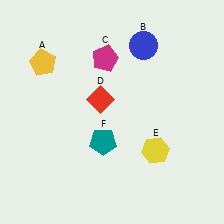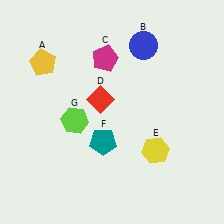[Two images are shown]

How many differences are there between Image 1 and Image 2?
There is 1 difference between the two images.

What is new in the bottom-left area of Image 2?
A lime hexagon (G) was added in the bottom-left area of Image 2.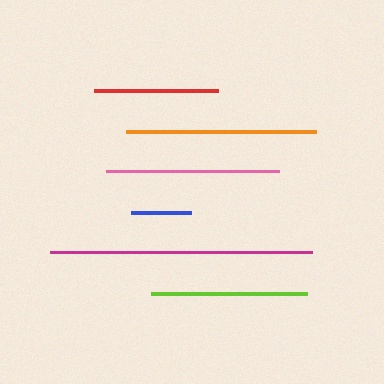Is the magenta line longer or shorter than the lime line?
The magenta line is longer than the lime line.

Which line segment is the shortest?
The blue line is the shortest at approximately 60 pixels.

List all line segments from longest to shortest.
From longest to shortest: magenta, orange, pink, lime, red, blue.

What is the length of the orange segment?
The orange segment is approximately 189 pixels long.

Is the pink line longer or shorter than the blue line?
The pink line is longer than the blue line.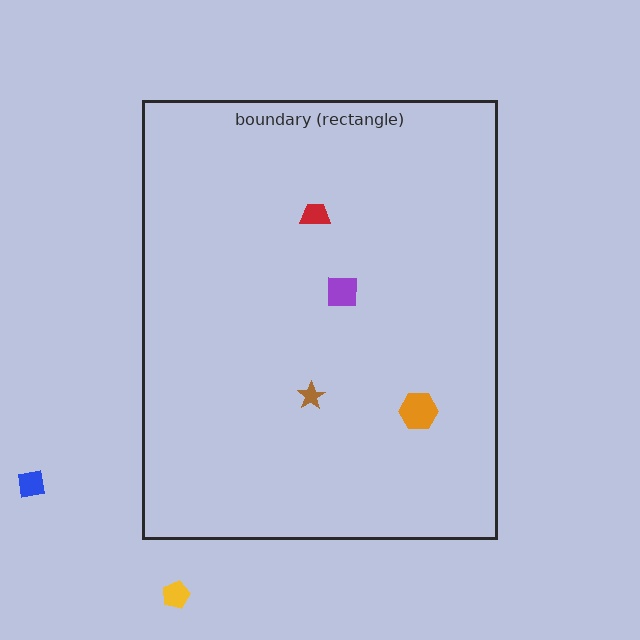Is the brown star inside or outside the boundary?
Inside.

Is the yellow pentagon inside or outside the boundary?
Outside.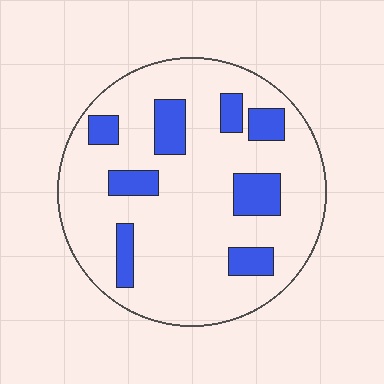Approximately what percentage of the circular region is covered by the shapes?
Approximately 20%.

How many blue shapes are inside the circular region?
8.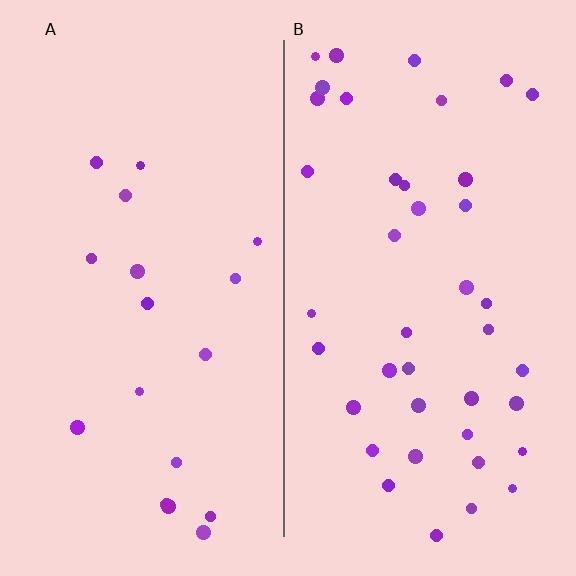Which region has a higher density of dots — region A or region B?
B (the right).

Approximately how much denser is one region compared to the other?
Approximately 2.3× — region B over region A.